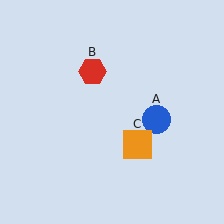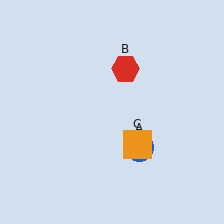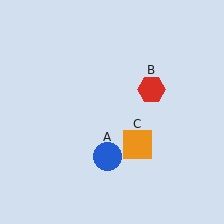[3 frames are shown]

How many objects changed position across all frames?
2 objects changed position: blue circle (object A), red hexagon (object B).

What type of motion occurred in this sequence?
The blue circle (object A), red hexagon (object B) rotated clockwise around the center of the scene.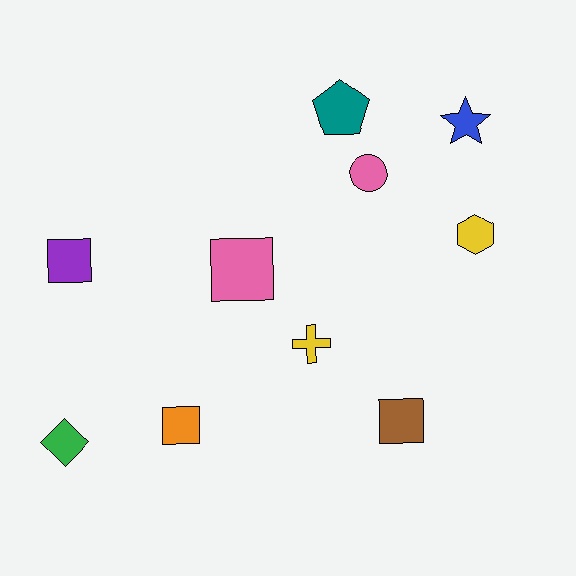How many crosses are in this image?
There is 1 cross.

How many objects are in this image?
There are 10 objects.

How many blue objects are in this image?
There is 1 blue object.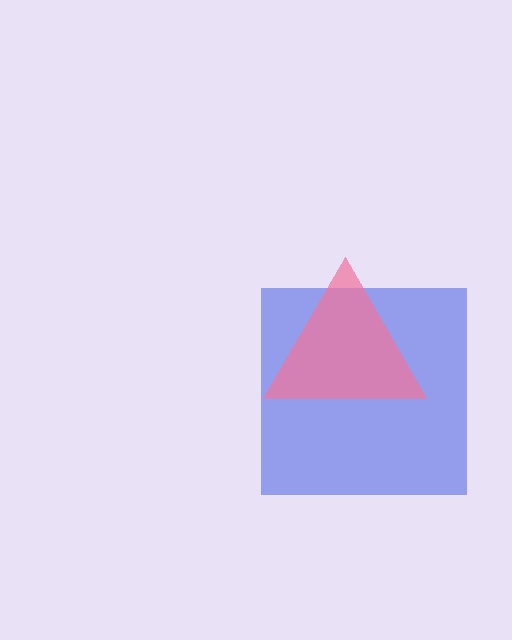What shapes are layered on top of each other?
The layered shapes are: a blue square, a pink triangle.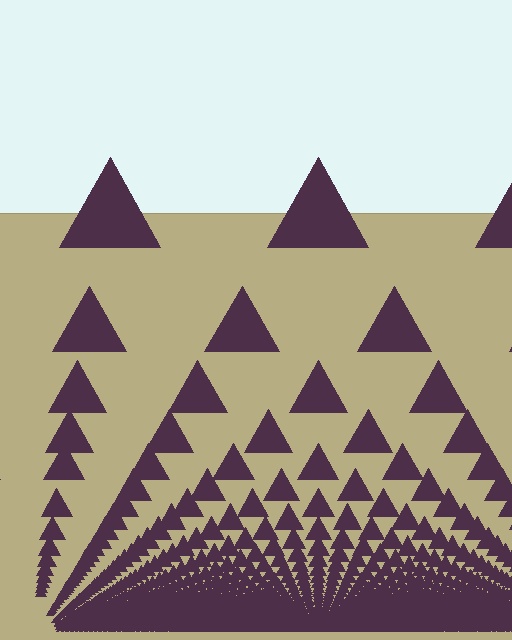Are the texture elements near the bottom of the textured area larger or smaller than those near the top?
Smaller. The gradient is inverted — elements near the bottom are smaller and denser.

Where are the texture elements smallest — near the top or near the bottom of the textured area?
Near the bottom.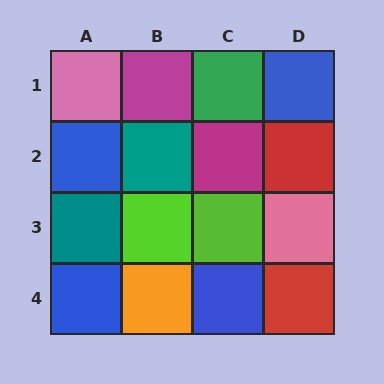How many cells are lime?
2 cells are lime.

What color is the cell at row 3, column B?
Lime.